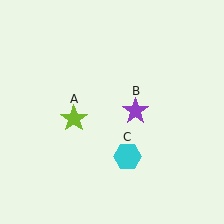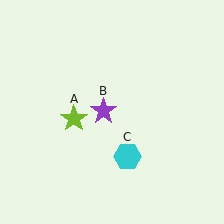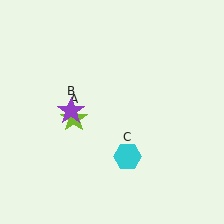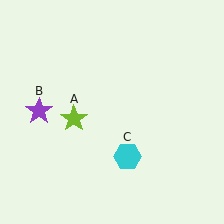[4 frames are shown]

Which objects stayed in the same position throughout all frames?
Lime star (object A) and cyan hexagon (object C) remained stationary.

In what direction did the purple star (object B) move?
The purple star (object B) moved left.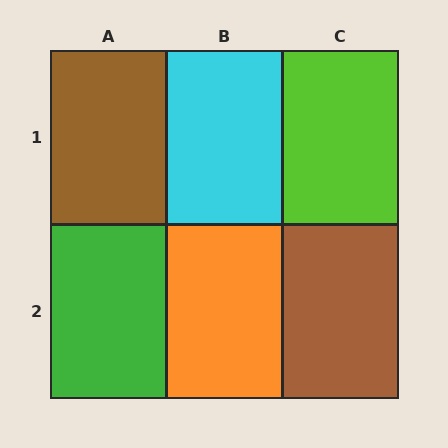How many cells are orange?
1 cell is orange.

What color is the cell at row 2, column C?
Brown.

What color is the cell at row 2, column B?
Orange.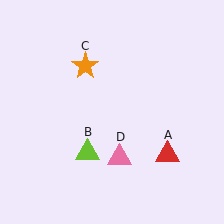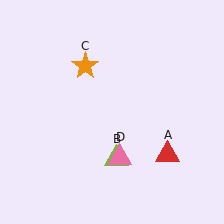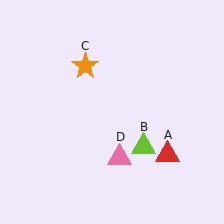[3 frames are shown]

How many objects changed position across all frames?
1 object changed position: lime triangle (object B).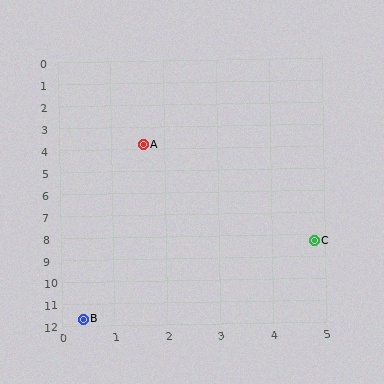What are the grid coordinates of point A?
Point A is at approximately (1.6, 3.8).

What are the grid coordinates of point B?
Point B is at approximately (0.4, 11.7).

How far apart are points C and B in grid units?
Points C and B are about 5.6 grid units apart.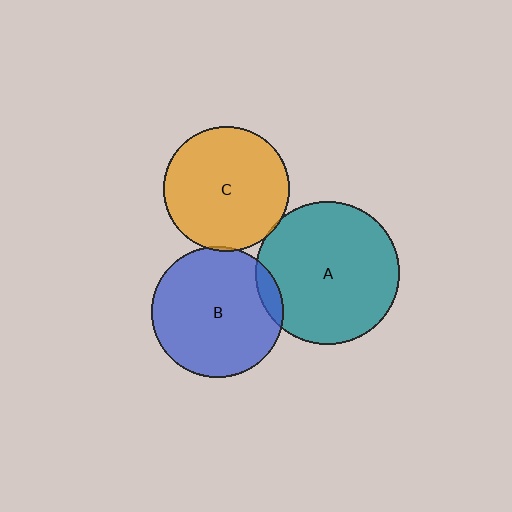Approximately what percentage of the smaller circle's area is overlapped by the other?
Approximately 5%.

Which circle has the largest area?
Circle A (teal).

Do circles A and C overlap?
Yes.